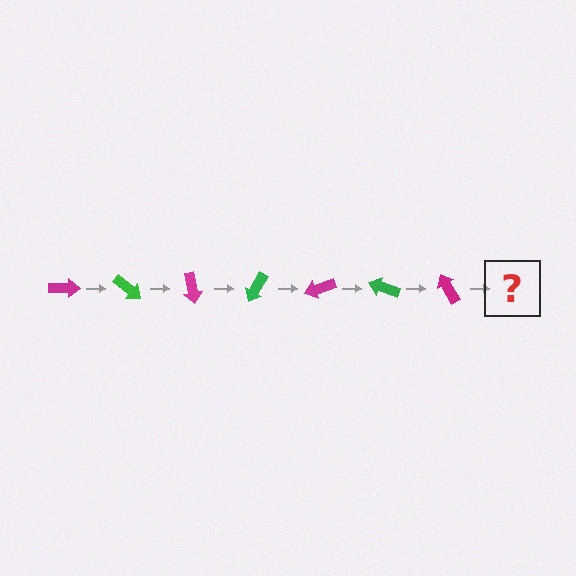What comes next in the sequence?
The next element should be a green arrow, rotated 280 degrees from the start.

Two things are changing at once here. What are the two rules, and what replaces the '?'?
The two rules are that it rotates 40 degrees each step and the color cycles through magenta and green. The '?' should be a green arrow, rotated 280 degrees from the start.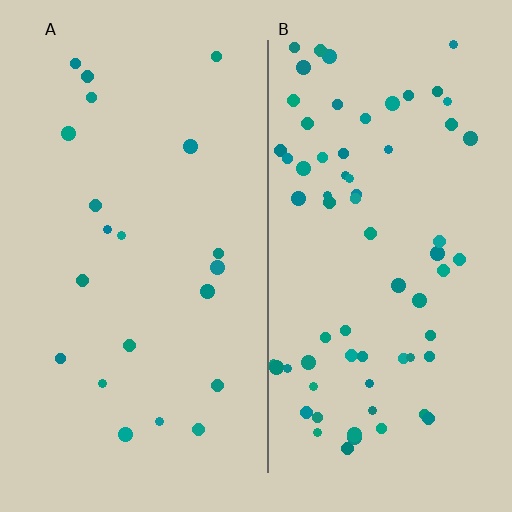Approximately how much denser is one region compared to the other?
Approximately 3.3× — region B over region A.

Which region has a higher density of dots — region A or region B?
B (the right).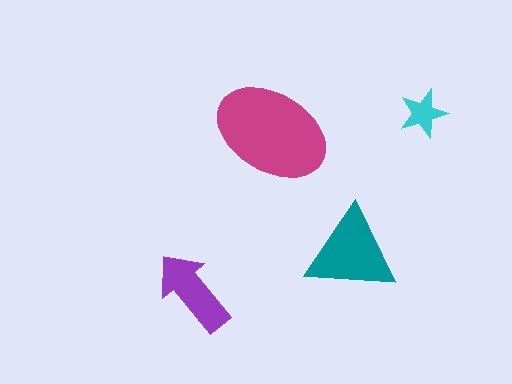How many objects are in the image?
There are 4 objects in the image.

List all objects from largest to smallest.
The magenta ellipse, the teal triangle, the purple arrow, the cyan star.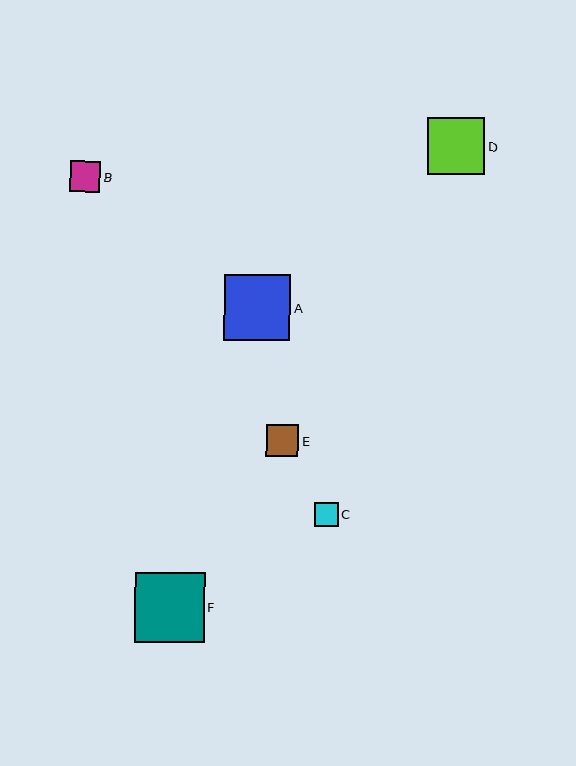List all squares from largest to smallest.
From largest to smallest: F, A, D, E, B, C.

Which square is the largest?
Square F is the largest with a size of approximately 70 pixels.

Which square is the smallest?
Square C is the smallest with a size of approximately 24 pixels.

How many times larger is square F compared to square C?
Square F is approximately 2.9 times the size of square C.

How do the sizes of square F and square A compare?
Square F and square A are approximately the same size.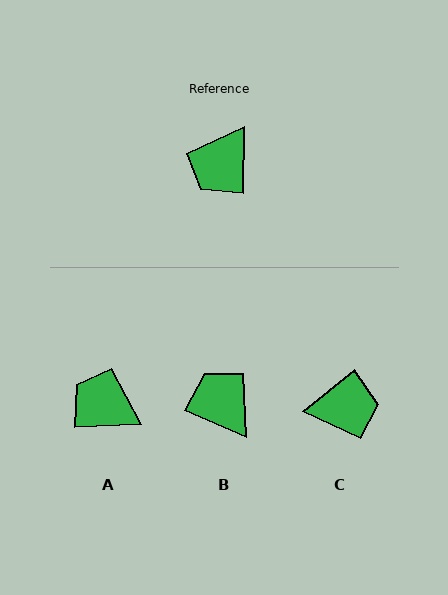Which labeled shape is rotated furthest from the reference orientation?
C, about 130 degrees away.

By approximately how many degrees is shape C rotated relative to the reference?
Approximately 130 degrees counter-clockwise.